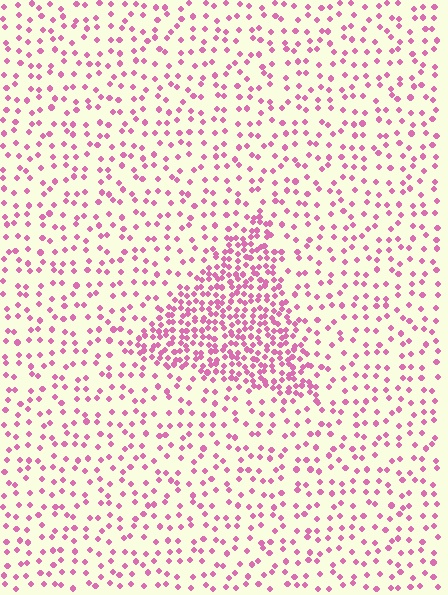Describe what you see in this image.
The image contains small pink elements arranged at two different densities. A triangle-shaped region is visible where the elements are more densely packed than the surrounding area.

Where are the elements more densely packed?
The elements are more densely packed inside the triangle boundary.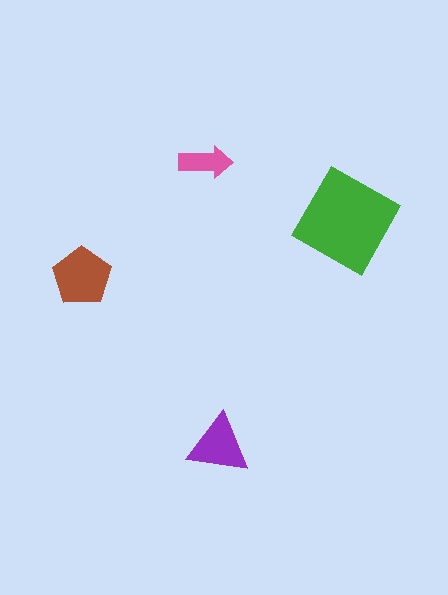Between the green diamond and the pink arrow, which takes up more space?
The green diamond.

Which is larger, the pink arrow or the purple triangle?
The purple triangle.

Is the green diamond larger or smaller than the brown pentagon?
Larger.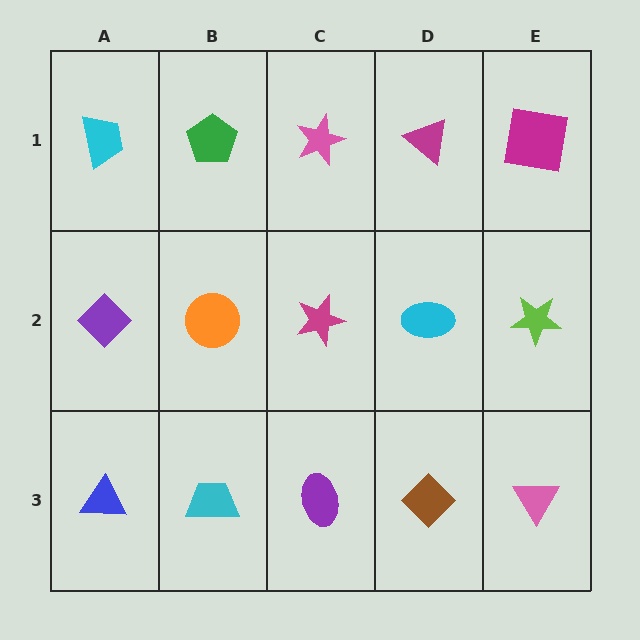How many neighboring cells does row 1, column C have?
3.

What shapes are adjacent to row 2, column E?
A magenta square (row 1, column E), a pink triangle (row 3, column E), a cyan ellipse (row 2, column D).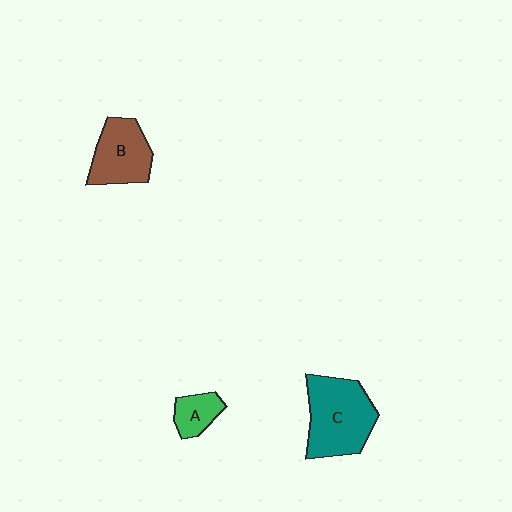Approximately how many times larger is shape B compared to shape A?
Approximately 2.0 times.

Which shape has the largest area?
Shape C (teal).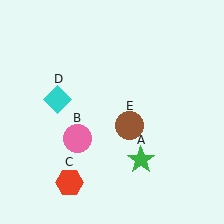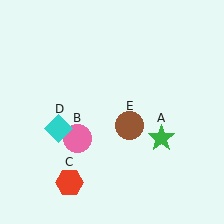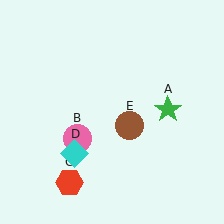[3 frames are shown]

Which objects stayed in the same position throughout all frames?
Pink circle (object B) and red hexagon (object C) and brown circle (object E) remained stationary.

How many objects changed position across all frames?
2 objects changed position: green star (object A), cyan diamond (object D).